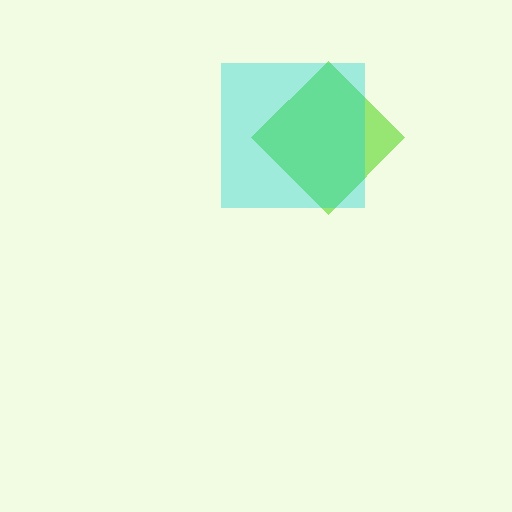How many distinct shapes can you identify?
There are 2 distinct shapes: a lime diamond, a cyan square.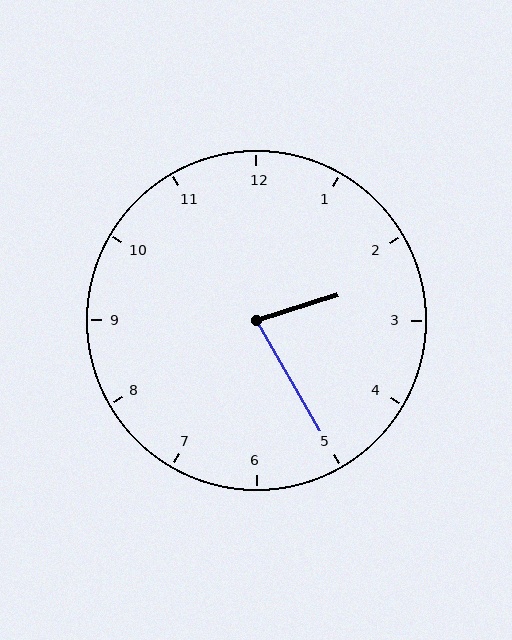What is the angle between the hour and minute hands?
Approximately 78 degrees.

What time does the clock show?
2:25.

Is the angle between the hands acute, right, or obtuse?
It is acute.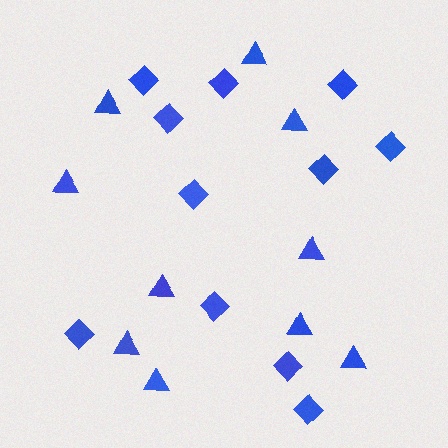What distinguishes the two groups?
There are 2 groups: one group of triangles (10) and one group of diamonds (11).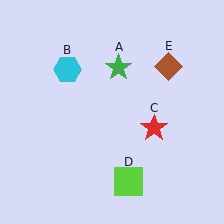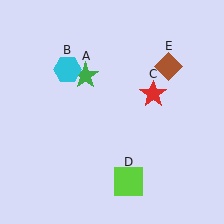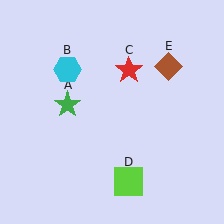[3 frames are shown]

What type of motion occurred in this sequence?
The green star (object A), red star (object C) rotated counterclockwise around the center of the scene.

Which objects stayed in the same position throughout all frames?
Cyan hexagon (object B) and lime square (object D) and brown diamond (object E) remained stationary.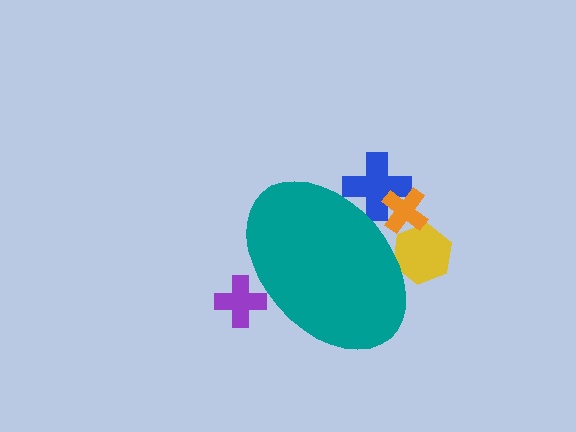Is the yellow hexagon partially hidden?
Yes, the yellow hexagon is partially hidden behind the teal ellipse.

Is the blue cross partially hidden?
Yes, the blue cross is partially hidden behind the teal ellipse.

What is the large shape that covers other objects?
A teal ellipse.